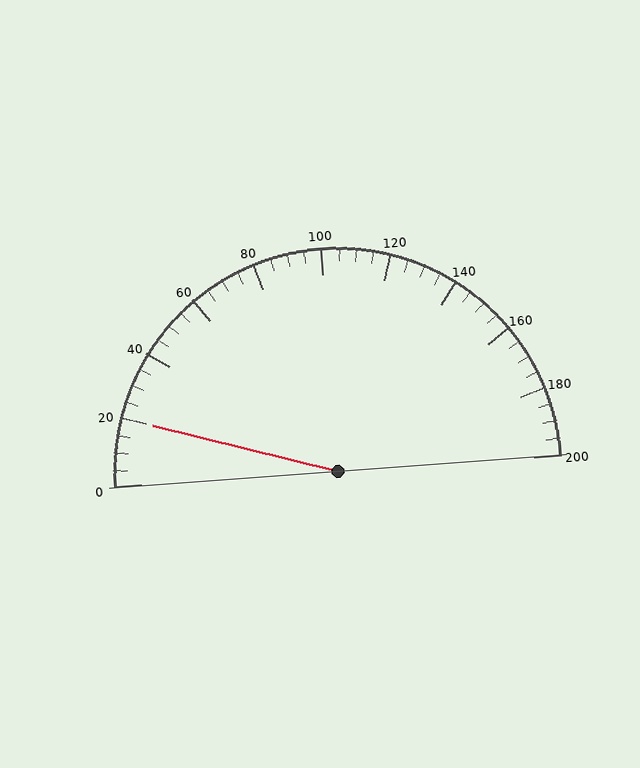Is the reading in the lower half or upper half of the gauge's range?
The reading is in the lower half of the range (0 to 200).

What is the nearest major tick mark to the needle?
The nearest major tick mark is 20.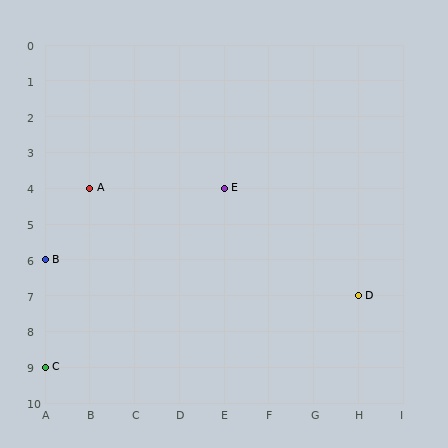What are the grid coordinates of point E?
Point E is at grid coordinates (E, 4).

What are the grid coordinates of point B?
Point B is at grid coordinates (A, 6).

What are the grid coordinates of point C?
Point C is at grid coordinates (A, 9).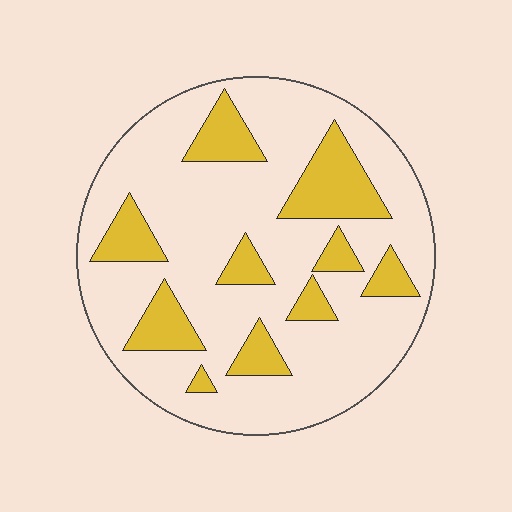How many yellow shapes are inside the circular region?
10.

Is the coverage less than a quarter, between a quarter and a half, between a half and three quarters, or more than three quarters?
Less than a quarter.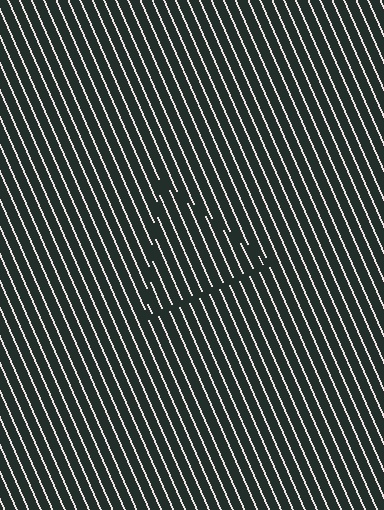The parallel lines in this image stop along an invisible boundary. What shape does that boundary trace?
An illusory triangle. The interior of the shape contains the same grating, shifted by half a period — the contour is defined by the phase discontinuity where line-ends from the inner and outer gratings abut.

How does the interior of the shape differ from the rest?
The interior of the shape contains the same grating, shifted by half a period — the contour is defined by the phase discontinuity where line-ends from the inner and outer gratings abut.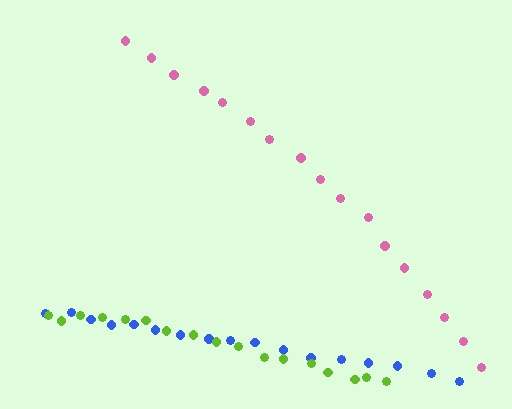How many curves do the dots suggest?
There are 3 distinct paths.